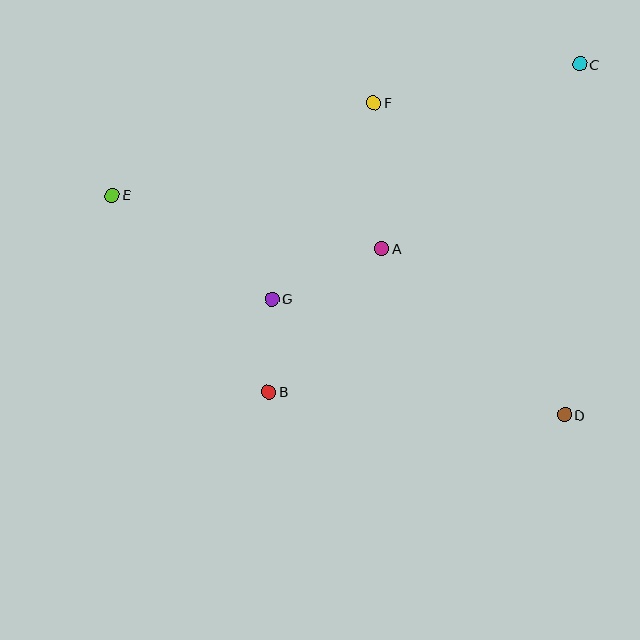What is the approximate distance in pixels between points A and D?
The distance between A and D is approximately 247 pixels.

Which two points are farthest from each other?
Points D and E are farthest from each other.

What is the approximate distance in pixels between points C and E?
The distance between C and E is approximately 485 pixels.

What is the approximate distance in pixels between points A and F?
The distance between A and F is approximately 146 pixels.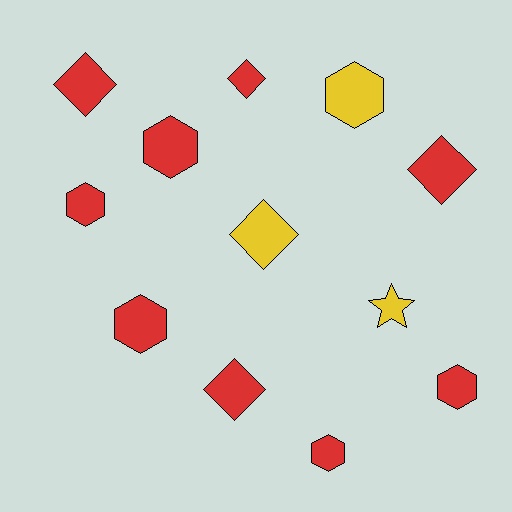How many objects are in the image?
There are 12 objects.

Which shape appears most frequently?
Hexagon, with 6 objects.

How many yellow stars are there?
There is 1 yellow star.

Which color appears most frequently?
Red, with 9 objects.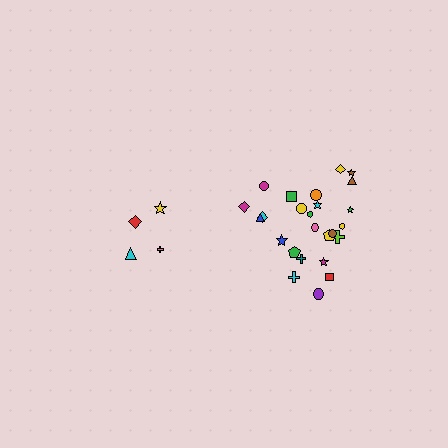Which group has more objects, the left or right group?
The right group.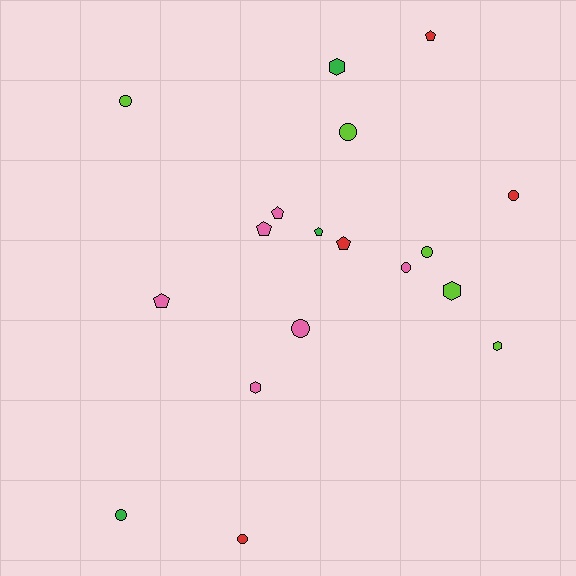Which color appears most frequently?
Pink, with 6 objects.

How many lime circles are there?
There are 3 lime circles.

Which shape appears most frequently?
Circle, with 8 objects.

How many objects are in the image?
There are 18 objects.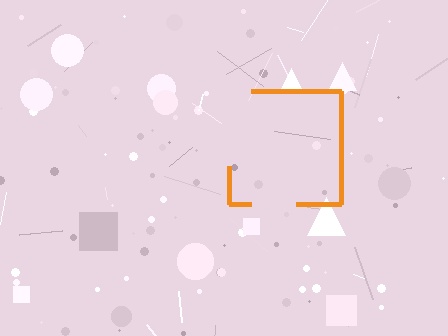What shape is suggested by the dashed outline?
The dashed outline suggests a square.